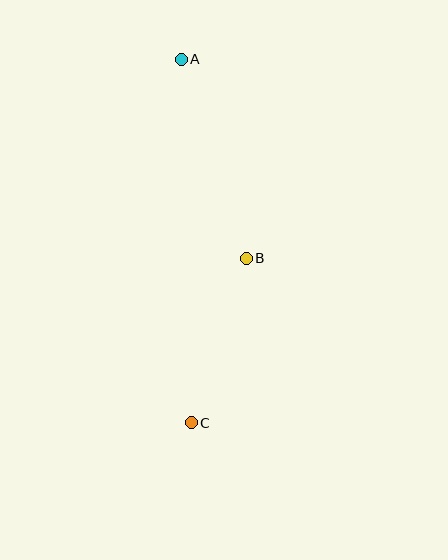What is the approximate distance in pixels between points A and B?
The distance between A and B is approximately 210 pixels.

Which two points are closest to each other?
Points B and C are closest to each other.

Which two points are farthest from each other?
Points A and C are farthest from each other.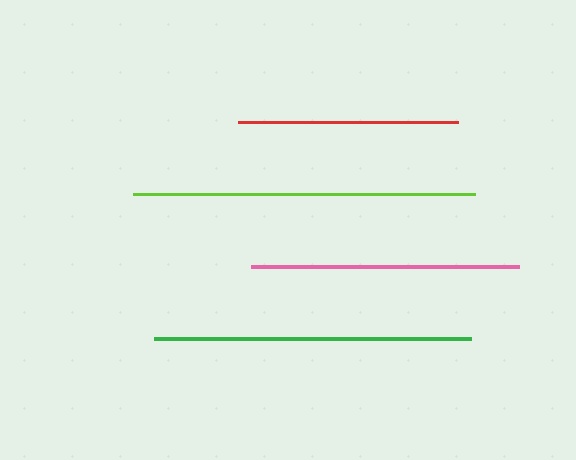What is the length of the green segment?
The green segment is approximately 317 pixels long.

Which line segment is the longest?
The lime line is the longest at approximately 342 pixels.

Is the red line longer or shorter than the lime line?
The lime line is longer than the red line.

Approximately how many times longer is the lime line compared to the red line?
The lime line is approximately 1.6 times the length of the red line.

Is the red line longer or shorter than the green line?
The green line is longer than the red line.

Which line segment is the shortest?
The red line is the shortest at approximately 221 pixels.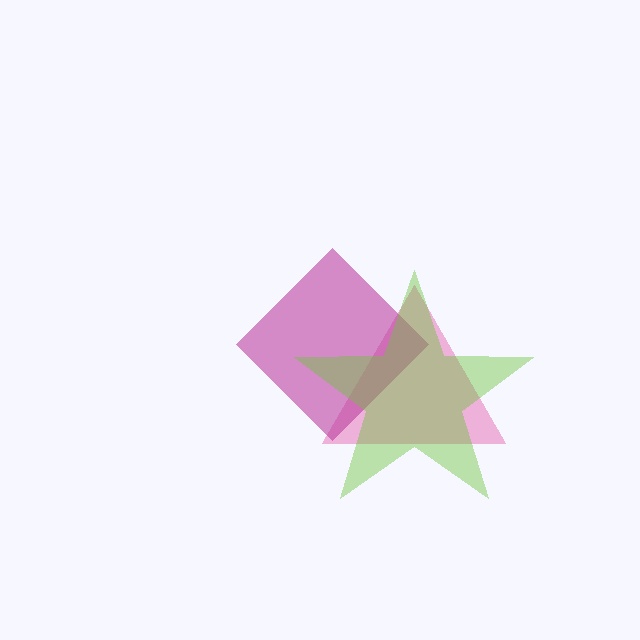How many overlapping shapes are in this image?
There are 3 overlapping shapes in the image.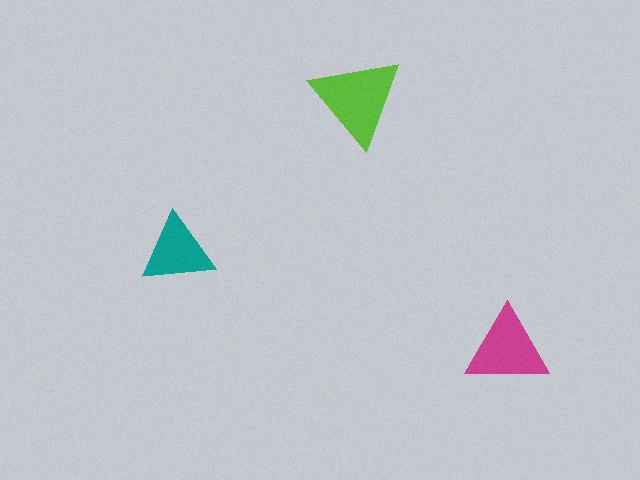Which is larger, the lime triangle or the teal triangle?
The lime one.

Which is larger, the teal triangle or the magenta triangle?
The magenta one.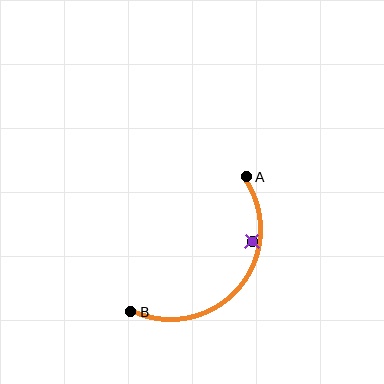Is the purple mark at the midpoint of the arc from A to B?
No — the purple mark does not lie on the arc at all. It sits slightly inside the curve.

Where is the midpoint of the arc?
The arc midpoint is the point on the curve farthest from the straight line joining A and B. It sits below and to the right of that line.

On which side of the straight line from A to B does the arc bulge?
The arc bulges below and to the right of the straight line connecting A and B.